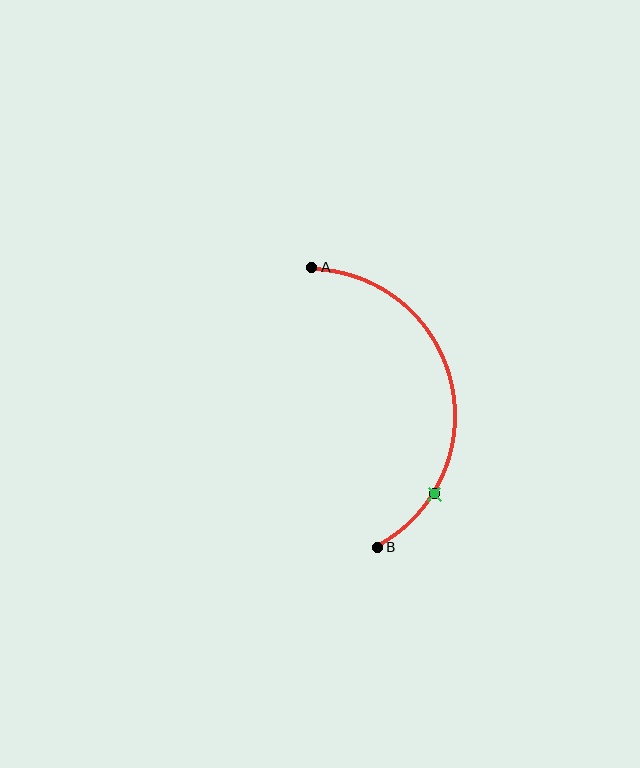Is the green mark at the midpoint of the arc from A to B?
No. The green mark lies on the arc but is closer to endpoint B. The arc midpoint would be at the point on the curve equidistant along the arc from both A and B.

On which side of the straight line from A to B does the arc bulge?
The arc bulges to the right of the straight line connecting A and B.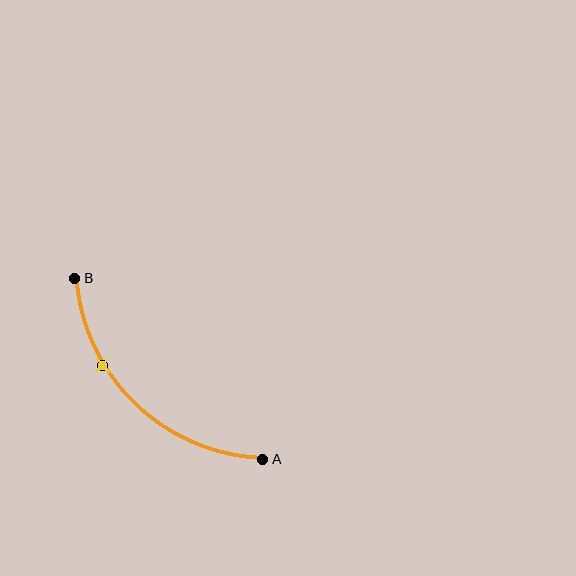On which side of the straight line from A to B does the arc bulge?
The arc bulges below and to the left of the straight line connecting A and B.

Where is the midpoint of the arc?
The arc midpoint is the point on the curve farthest from the straight line joining A and B. It sits below and to the left of that line.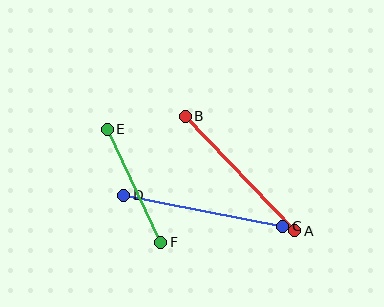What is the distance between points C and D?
The distance is approximately 162 pixels.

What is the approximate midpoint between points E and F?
The midpoint is at approximately (134, 186) pixels.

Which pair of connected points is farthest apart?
Points C and D are farthest apart.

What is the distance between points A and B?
The distance is approximately 158 pixels.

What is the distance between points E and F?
The distance is approximately 125 pixels.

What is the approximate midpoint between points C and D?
The midpoint is at approximately (203, 211) pixels.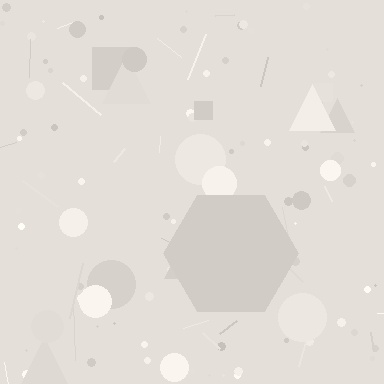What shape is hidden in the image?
A hexagon is hidden in the image.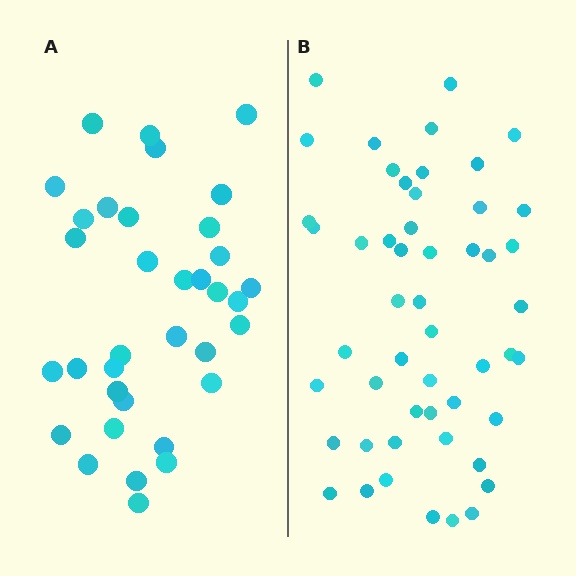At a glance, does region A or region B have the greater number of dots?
Region B (the right region) has more dots.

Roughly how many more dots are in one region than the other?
Region B has approximately 15 more dots than region A.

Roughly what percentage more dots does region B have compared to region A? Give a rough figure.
About 45% more.